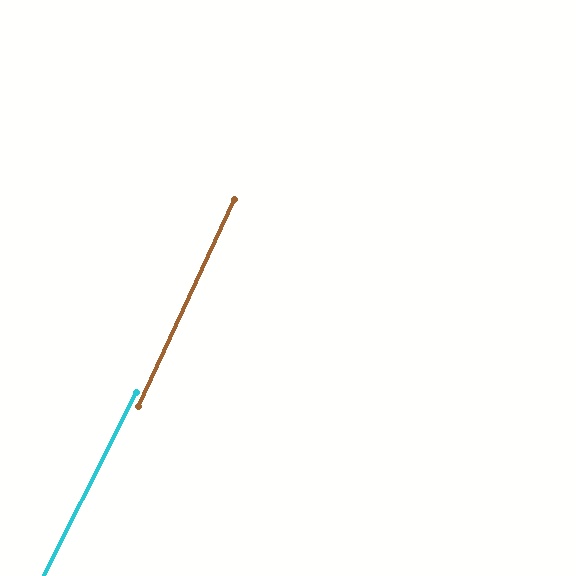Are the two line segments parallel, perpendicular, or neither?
Parallel — their directions differ by only 1.9°.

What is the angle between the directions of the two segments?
Approximately 2 degrees.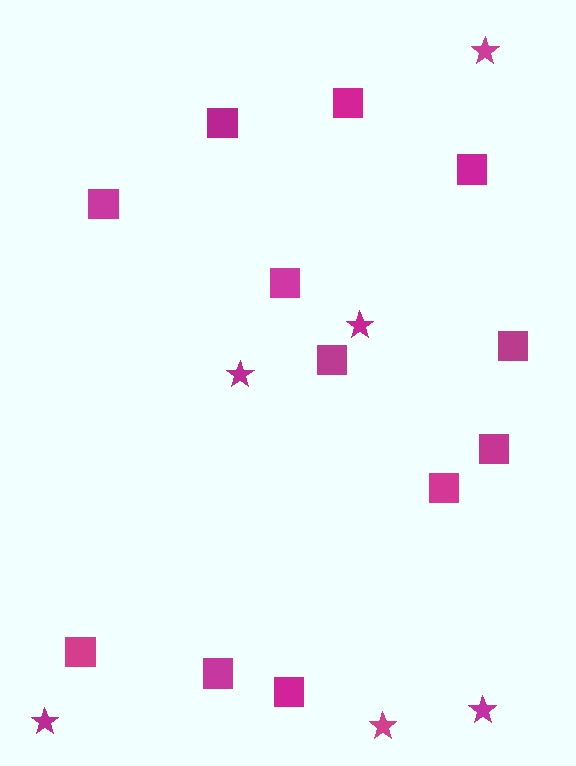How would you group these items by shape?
There are 2 groups: one group of squares (12) and one group of stars (6).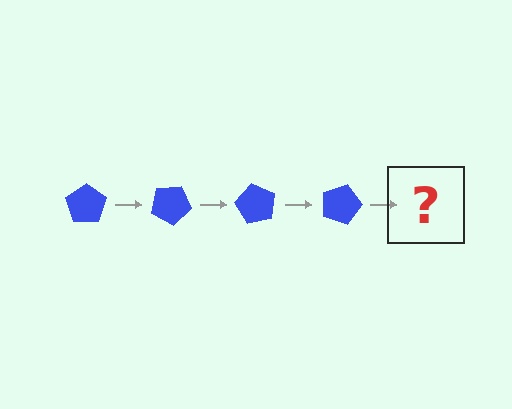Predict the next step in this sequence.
The next step is a blue pentagon rotated 120 degrees.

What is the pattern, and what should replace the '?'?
The pattern is that the pentagon rotates 30 degrees each step. The '?' should be a blue pentagon rotated 120 degrees.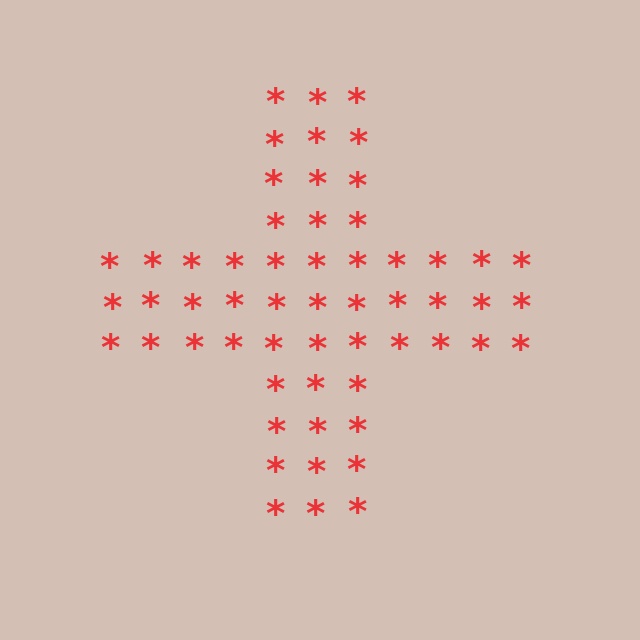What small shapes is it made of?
It is made of small asterisks.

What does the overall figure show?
The overall figure shows a cross.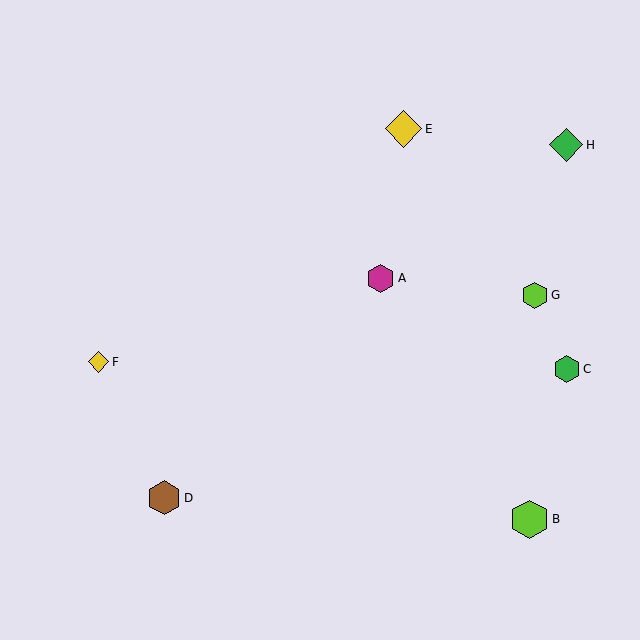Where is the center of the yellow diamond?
The center of the yellow diamond is at (403, 129).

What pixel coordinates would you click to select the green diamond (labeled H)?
Click at (566, 145) to select the green diamond H.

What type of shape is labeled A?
Shape A is a magenta hexagon.